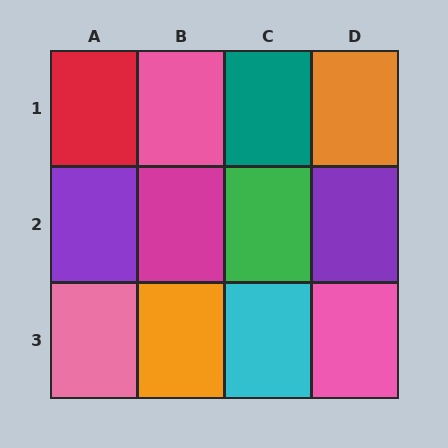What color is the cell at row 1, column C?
Teal.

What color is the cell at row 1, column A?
Red.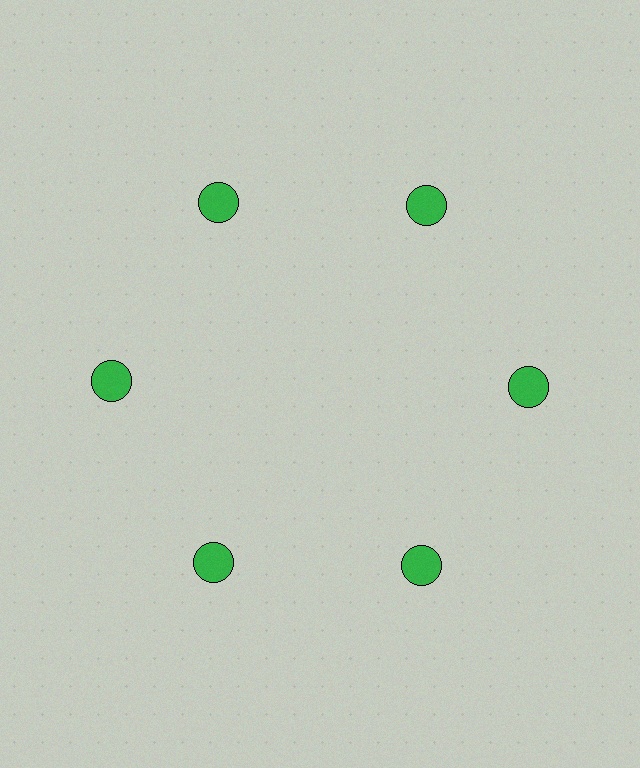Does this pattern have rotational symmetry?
Yes, this pattern has 6-fold rotational symmetry. It looks the same after rotating 60 degrees around the center.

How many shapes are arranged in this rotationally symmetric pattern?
There are 6 shapes, arranged in 6 groups of 1.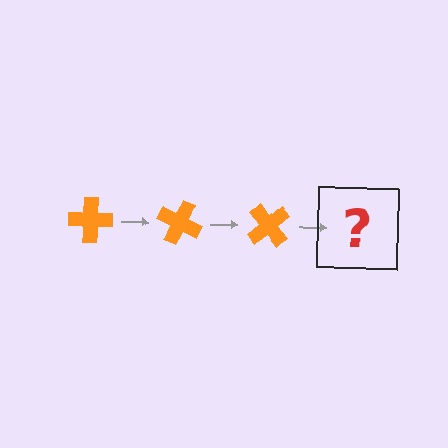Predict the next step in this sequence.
The next step is an orange cross rotated 75 degrees.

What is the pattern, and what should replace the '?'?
The pattern is that the cross rotates 25 degrees each step. The '?' should be an orange cross rotated 75 degrees.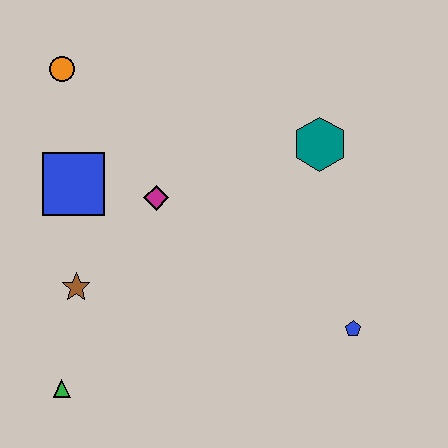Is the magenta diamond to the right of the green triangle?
Yes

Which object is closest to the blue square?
The magenta diamond is closest to the blue square.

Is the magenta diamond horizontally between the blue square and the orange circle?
No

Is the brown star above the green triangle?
Yes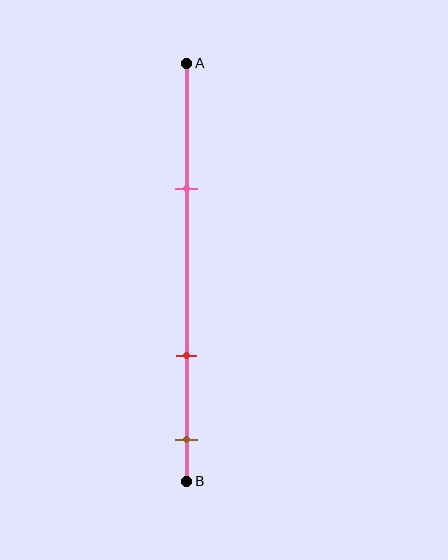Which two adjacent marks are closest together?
The red and brown marks are the closest adjacent pair.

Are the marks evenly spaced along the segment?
No, the marks are not evenly spaced.